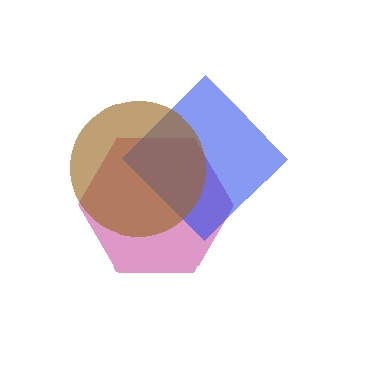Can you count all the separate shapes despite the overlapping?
Yes, there are 3 separate shapes.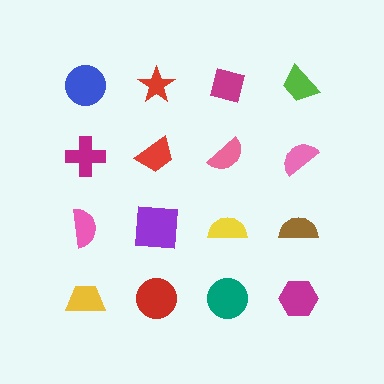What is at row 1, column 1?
A blue circle.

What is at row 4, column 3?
A teal circle.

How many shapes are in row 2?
4 shapes.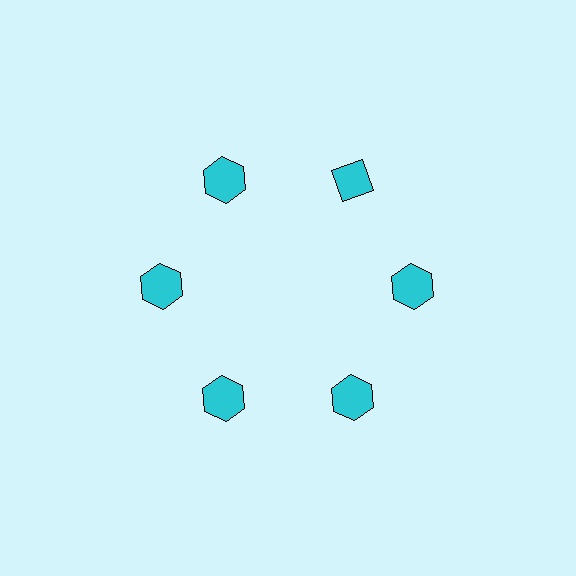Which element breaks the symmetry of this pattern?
The cyan diamond at roughly the 1 o'clock position breaks the symmetry. All other shapes are cyan hexagons.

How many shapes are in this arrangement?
There are 6 shapes arranged in a ring pattern.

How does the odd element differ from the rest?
It has a different shape: diamond instead of hexagon.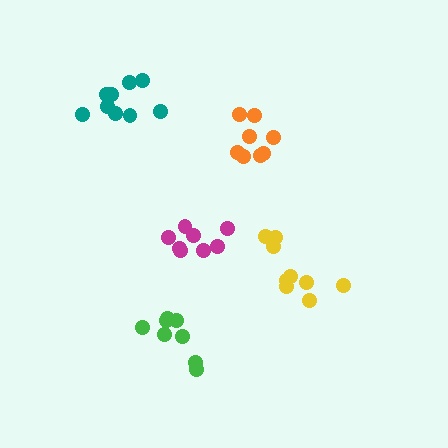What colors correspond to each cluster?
The clusters are colored: yellow, teal, orange, green, magenta.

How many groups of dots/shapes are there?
There are 5 groups.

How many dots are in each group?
Group 1: 9 dots, Group 2: 9 dots, Group 3: 8 dots, Group 4: 8 dots, Group 5: 8 dots (42 total).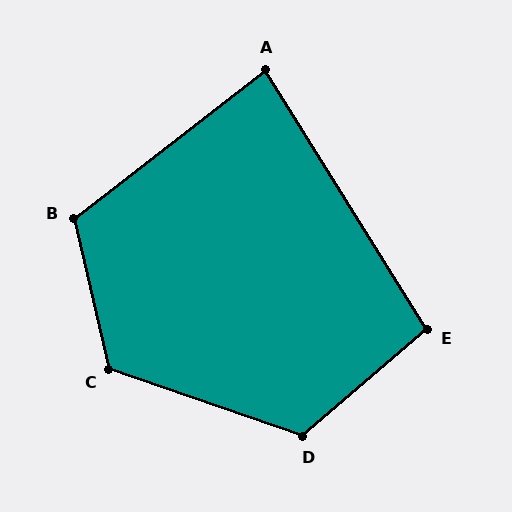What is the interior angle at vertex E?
Approximately 99 degrees (obtuse).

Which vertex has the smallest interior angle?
A, at approximately 84 degrees.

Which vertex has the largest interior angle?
C, at approximately 122 degrees.